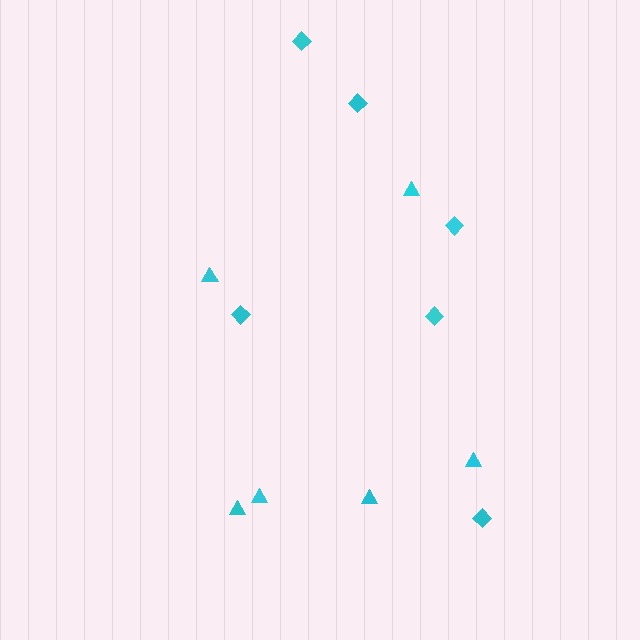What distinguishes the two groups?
There are 2 groups: one group of triangles (6) and one group of diamonds (6).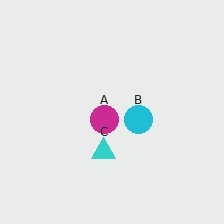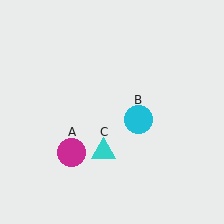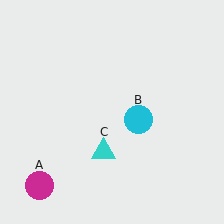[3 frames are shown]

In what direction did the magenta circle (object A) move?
The magenta circle (object A) moved down and to the left.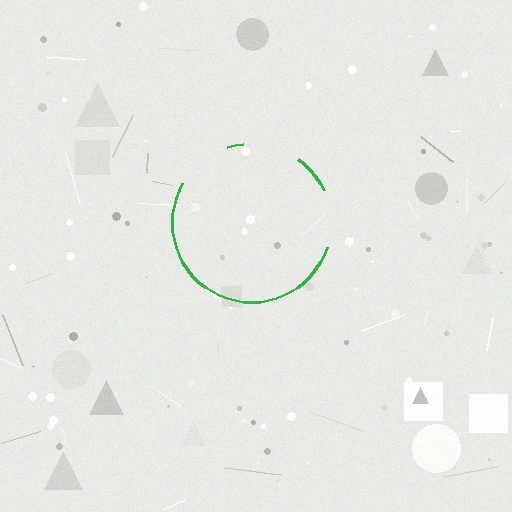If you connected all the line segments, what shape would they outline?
They would outline a circle.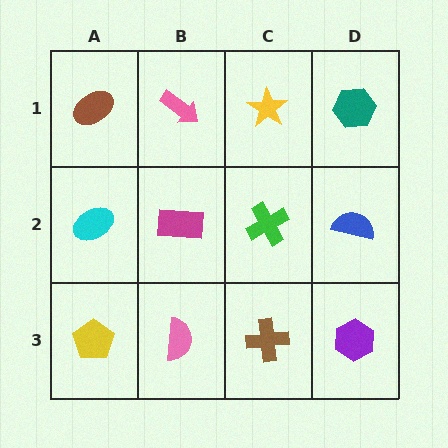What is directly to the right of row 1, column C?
A teal hexagon.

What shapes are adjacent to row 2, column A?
A brown ellipse (row 1, column A), a yellow pentagon (row 3, column A), a magenta rectangle (row 2, column B).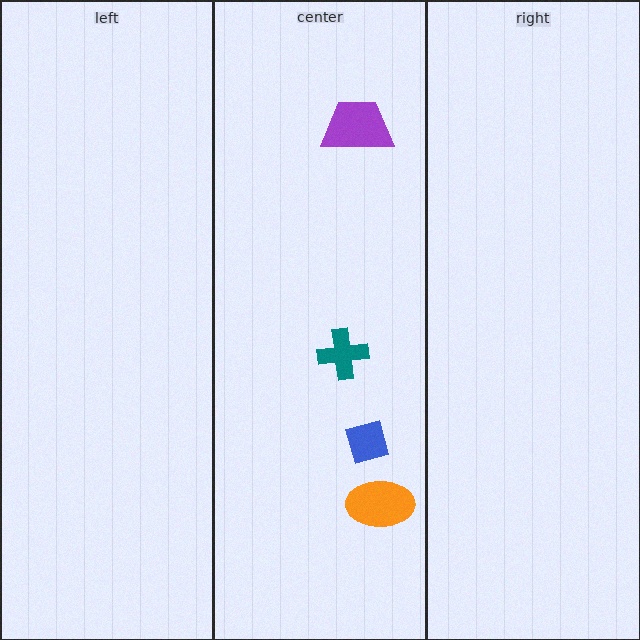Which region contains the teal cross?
The center region.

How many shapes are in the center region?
4.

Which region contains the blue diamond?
The center region.